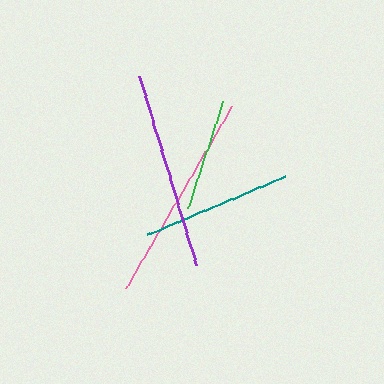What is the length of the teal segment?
The teal segment is approximately 149 pixels long.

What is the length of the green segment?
The green segment is approximately 113 pixels long.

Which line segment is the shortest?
The green line is the shortest at approximately 113 pixels.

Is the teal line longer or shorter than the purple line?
The purple line is longer than the teal line.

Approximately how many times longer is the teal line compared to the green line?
The teal line is approximately 1.3 times the length of the green line.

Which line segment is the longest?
The pink line is the longest at approximately 210 pixels.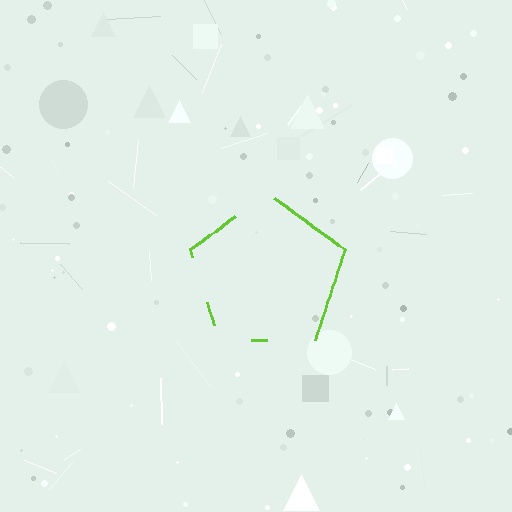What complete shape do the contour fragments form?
The contour fragments form a pentagon.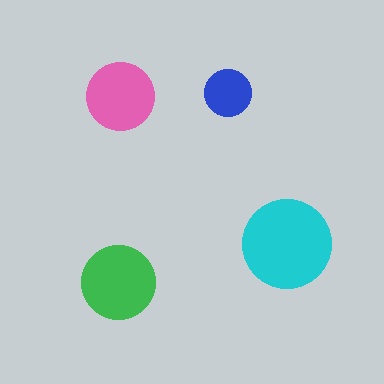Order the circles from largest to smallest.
the cyan one, the green one, the pink one, the blue one.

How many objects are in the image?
There are 4 objects in the image.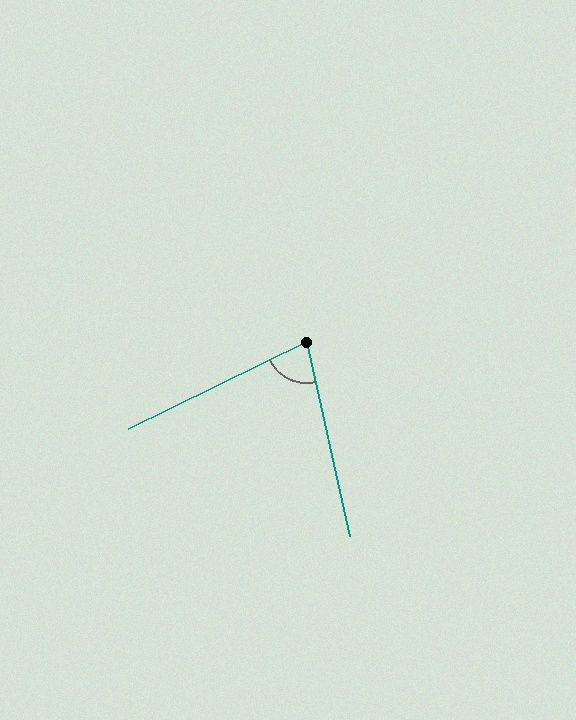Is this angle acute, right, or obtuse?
It is acute.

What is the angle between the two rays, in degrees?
Approximately 76 degrees.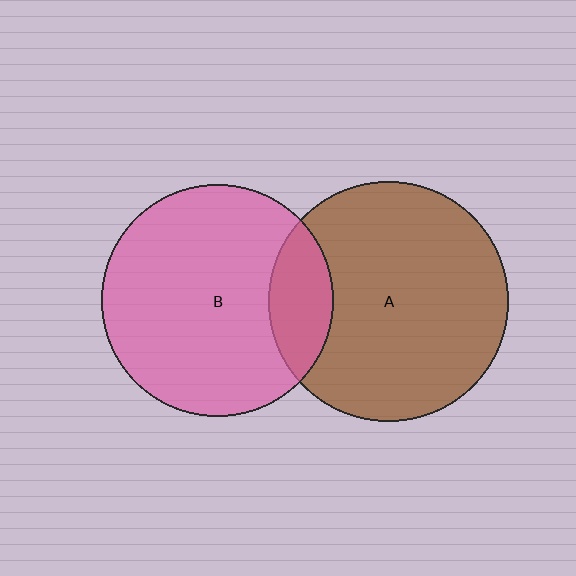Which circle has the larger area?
Circle A (brown).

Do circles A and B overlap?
Yes.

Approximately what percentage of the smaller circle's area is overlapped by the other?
Approximately 15%.